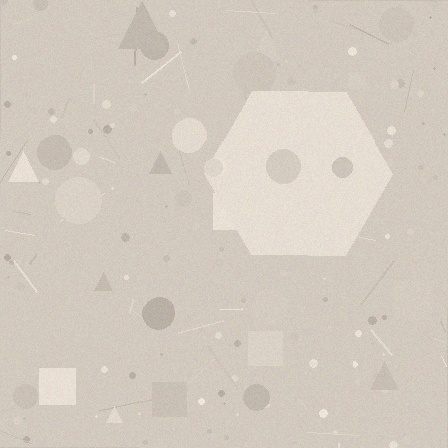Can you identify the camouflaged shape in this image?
The camouflaged shape is a hexagon.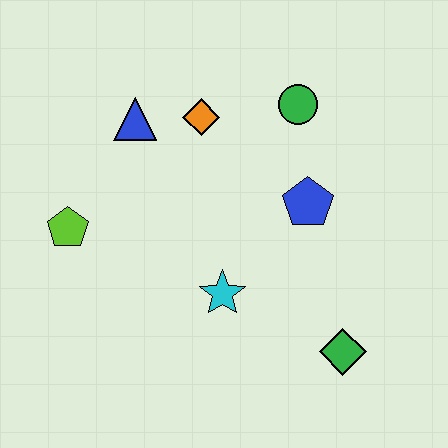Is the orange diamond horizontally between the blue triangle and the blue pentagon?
Yes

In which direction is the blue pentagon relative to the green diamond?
The blue pentagon is above the green diamond.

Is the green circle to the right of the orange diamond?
Yes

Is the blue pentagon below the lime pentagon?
No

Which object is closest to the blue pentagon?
The green circle is closest to the blue pentagon.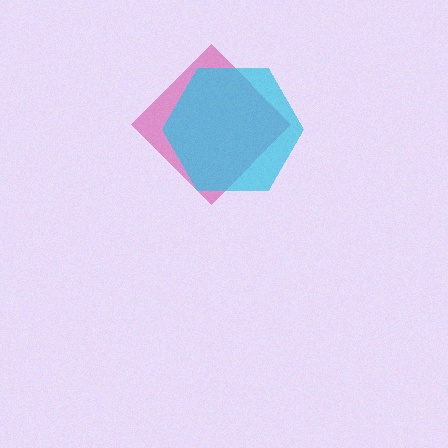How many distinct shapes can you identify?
There are 2 distinct shapes: a magenta diamond, a cyan hexagon.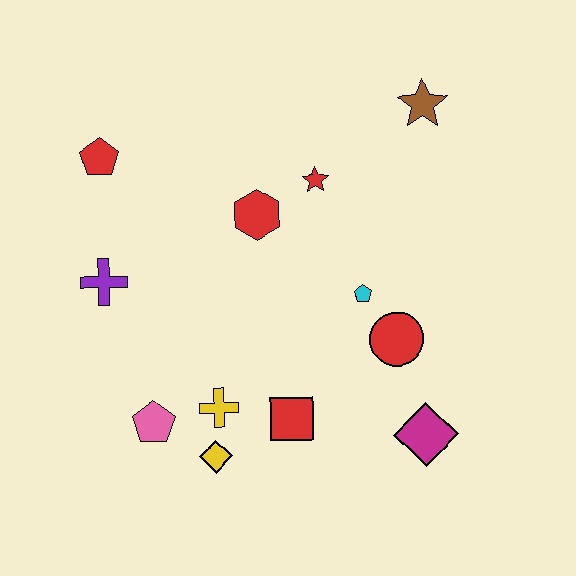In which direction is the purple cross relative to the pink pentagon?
The purple cross is above the pink pentagon.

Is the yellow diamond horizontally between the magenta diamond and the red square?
No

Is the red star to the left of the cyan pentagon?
Yes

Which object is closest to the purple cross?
The red pentagon is closest to the purple cross.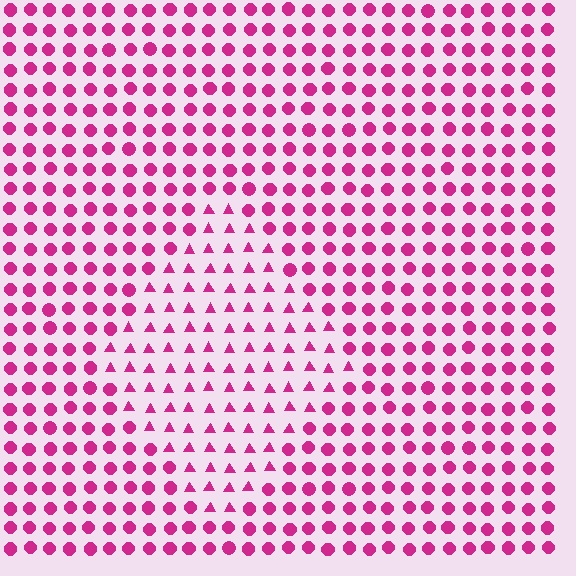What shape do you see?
I see a diamond.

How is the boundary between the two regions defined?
The boundary is defined by a change in element shape: triangles inside vs. circles outside. All elements share the same color and spacing.